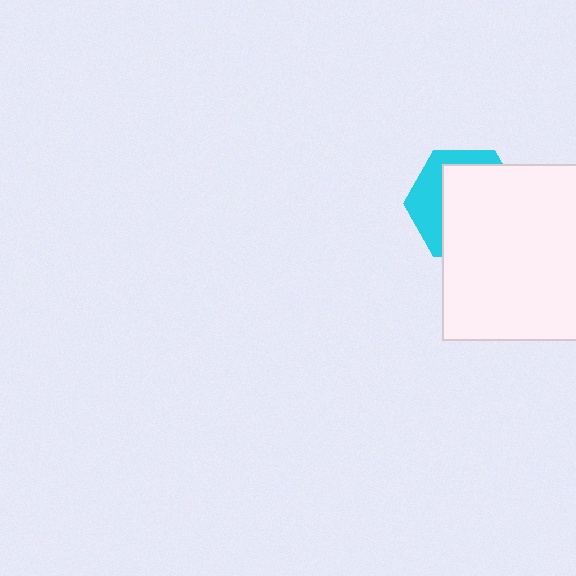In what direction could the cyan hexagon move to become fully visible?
The cyan hexagon could move toward the upper-left. That would shift it out from behind the white square entirely.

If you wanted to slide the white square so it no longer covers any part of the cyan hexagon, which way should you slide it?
Slide it toward the lower-right — that is the most direct way to separate the two shapes.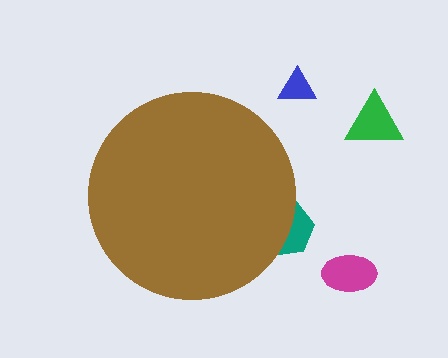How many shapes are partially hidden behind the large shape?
1 shape is partially hidden.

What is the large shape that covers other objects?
A brown circle.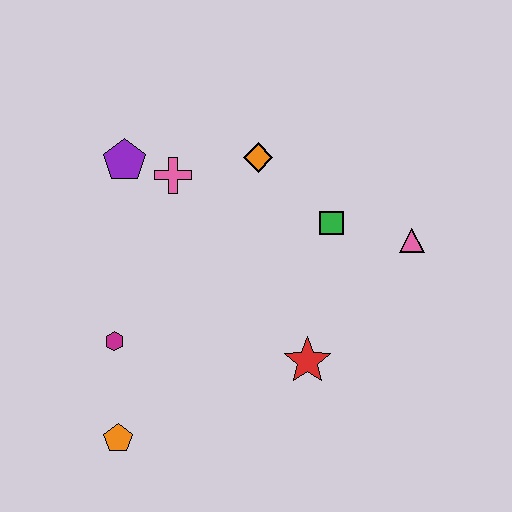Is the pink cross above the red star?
Yes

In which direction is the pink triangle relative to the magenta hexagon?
The pink triangle is to the right of the magenta hexagon.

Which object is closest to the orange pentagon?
The magenta hexagon is closest to the orange pentagon.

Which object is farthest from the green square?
The orange pentagon is farthest from the green square.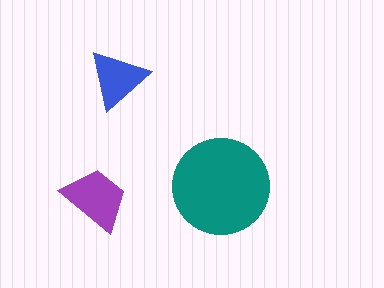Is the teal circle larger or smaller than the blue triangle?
Larger.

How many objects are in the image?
There are 3 objects in the image.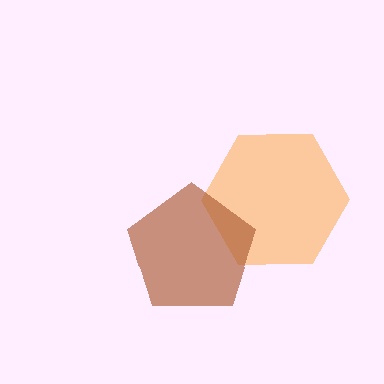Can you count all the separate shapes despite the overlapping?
Yes, there are 2 separate shapes.